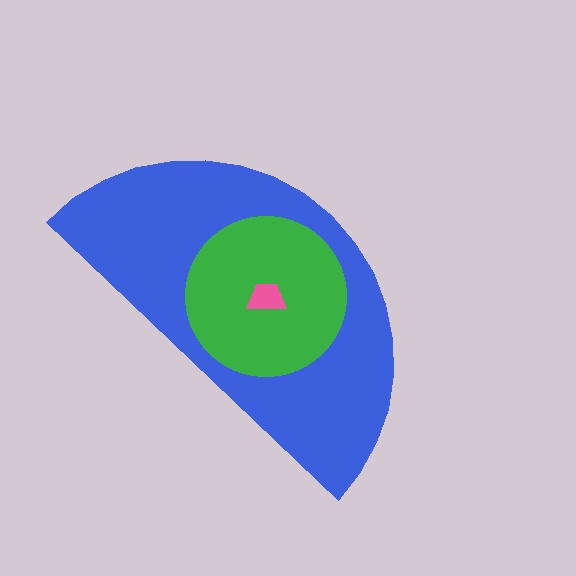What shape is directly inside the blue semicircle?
The green circle.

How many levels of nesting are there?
3.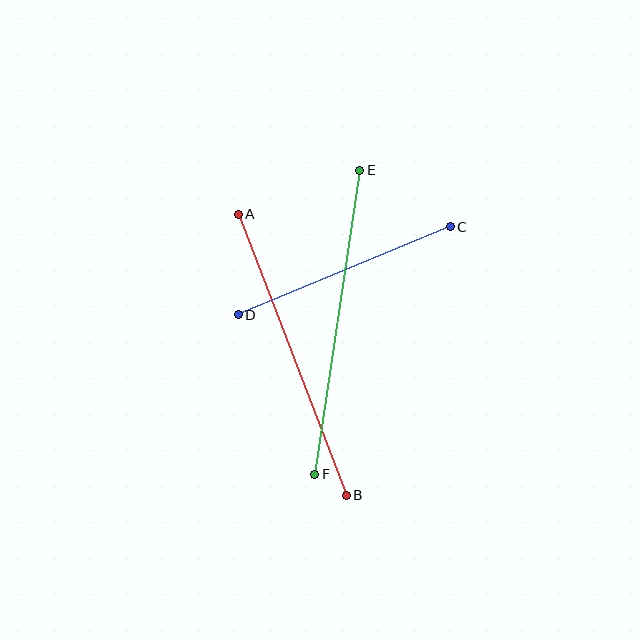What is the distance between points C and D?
The distance is approximately 229 pixels.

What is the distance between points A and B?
The distance is approximately 301 pixels.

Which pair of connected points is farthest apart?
Points E and F are farthest apart.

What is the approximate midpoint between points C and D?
The midpoint is at approximately (344, 271) pixels.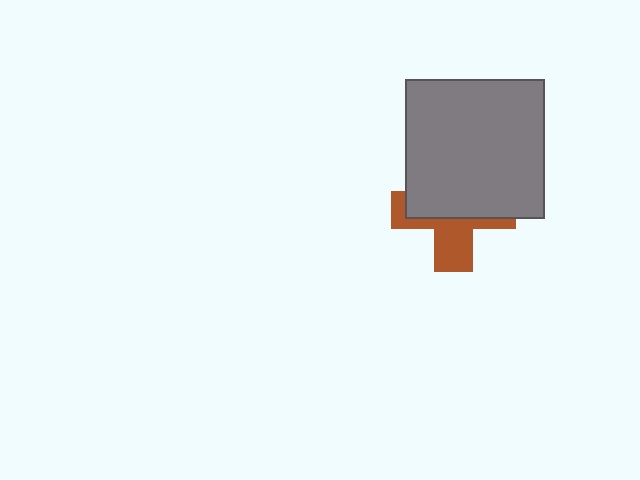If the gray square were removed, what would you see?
You would see the complete brown cross.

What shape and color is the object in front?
The object in front is a gray square.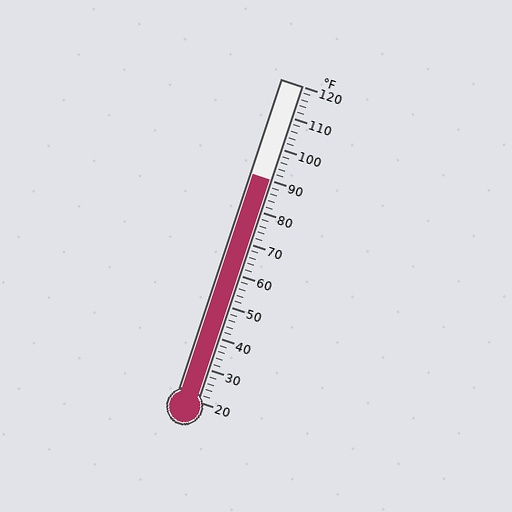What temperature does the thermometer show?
The thermometer shows approximately 90°F.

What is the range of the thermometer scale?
The thermometer scale ranges from 20°F to 120°F.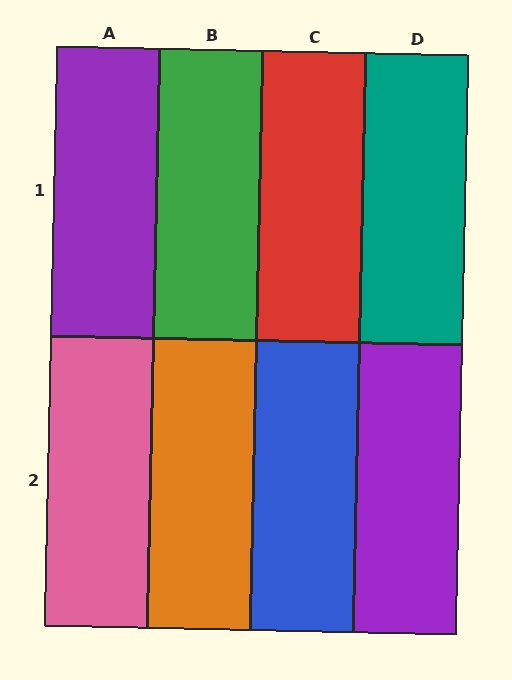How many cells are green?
1 cell is green.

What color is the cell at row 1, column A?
Purple.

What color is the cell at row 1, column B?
Green.